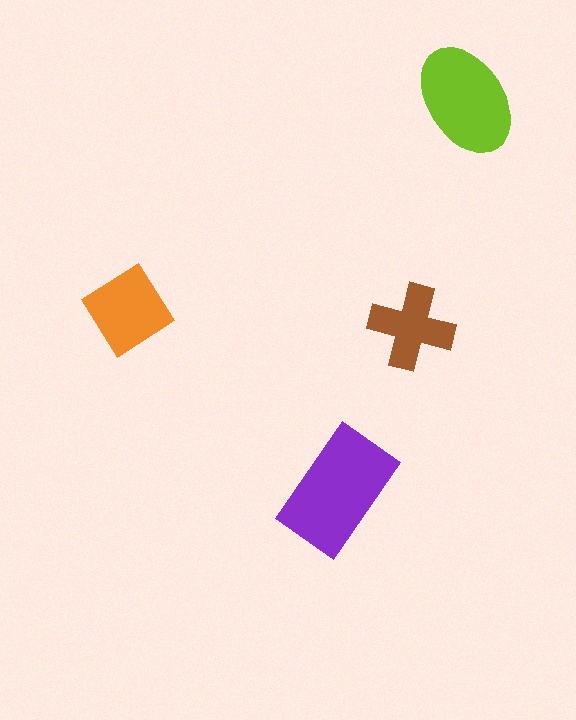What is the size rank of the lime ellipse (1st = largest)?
2nd.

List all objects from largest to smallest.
The purple rectangle, the lime ellipse, the orange diamond, the brown cross.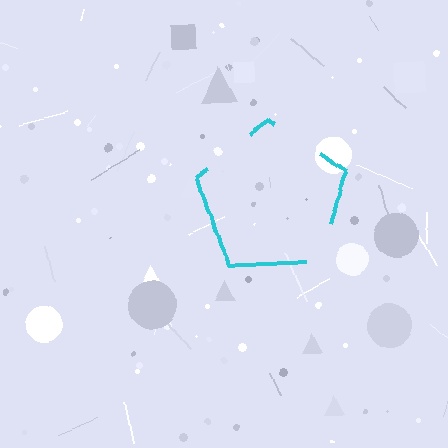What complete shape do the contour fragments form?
The contour fragments form a pentagon.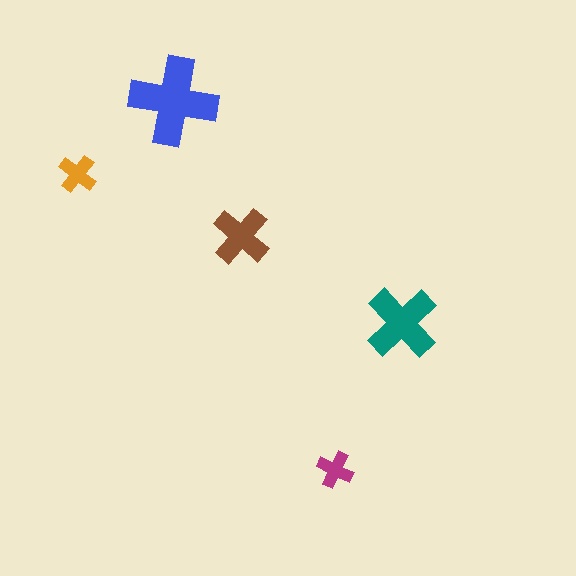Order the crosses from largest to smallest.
the blue one, the teal one, the brown one, the orange one, the magenta one.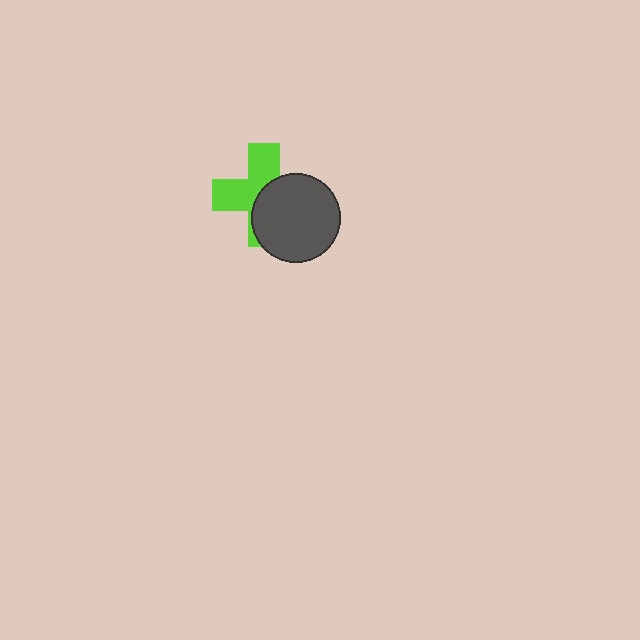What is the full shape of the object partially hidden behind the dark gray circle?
The partially hidden object is a lime cross.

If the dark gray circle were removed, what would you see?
You would see the complete lime cross.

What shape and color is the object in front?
The object in front is a dark gray circle.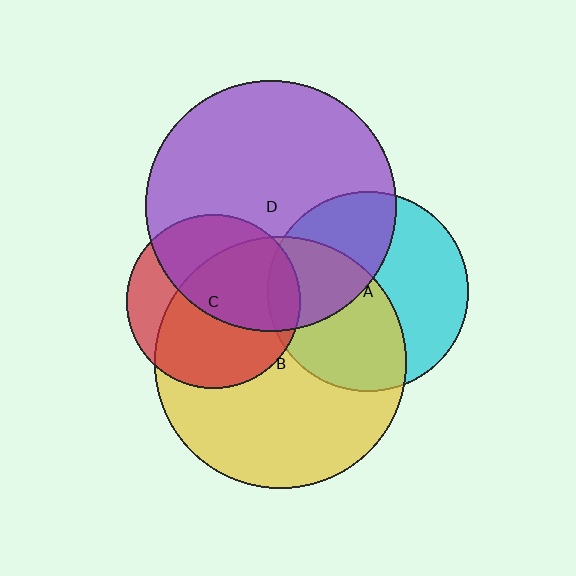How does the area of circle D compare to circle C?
Approximately 2.1 times.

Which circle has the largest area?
Circle B (yellow).